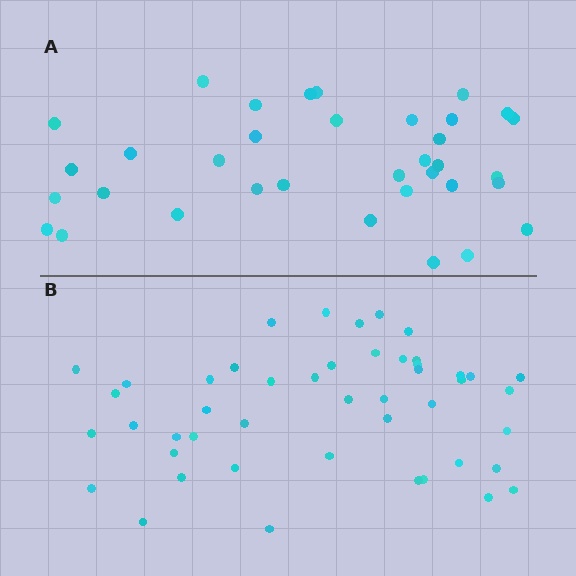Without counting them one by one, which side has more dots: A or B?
Region B (the bottom region) has more dots.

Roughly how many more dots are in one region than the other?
Region B has roughly 12 or so more dots than region A.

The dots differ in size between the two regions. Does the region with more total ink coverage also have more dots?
No. Region A has more total ink coverage because its dots are larger, but region B actually contains more individual dots. Total area can be misleading — the number of items is what matters here.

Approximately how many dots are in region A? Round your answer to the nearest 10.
About 40 dots. (The exact count is 35, which rounds to 40.)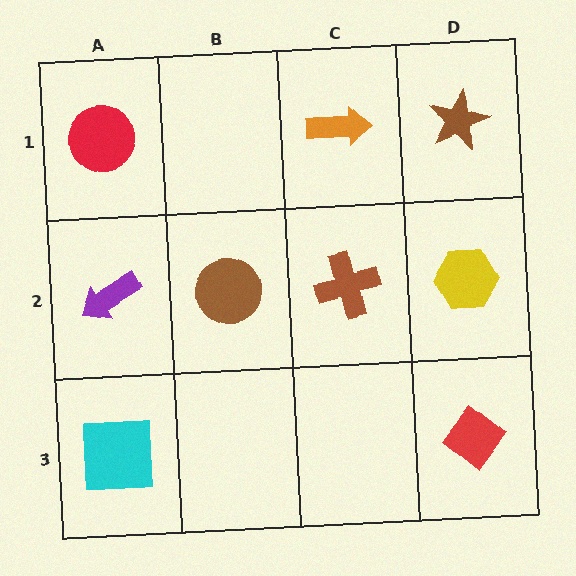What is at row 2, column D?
A yellow hexagon.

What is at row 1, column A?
A red circle.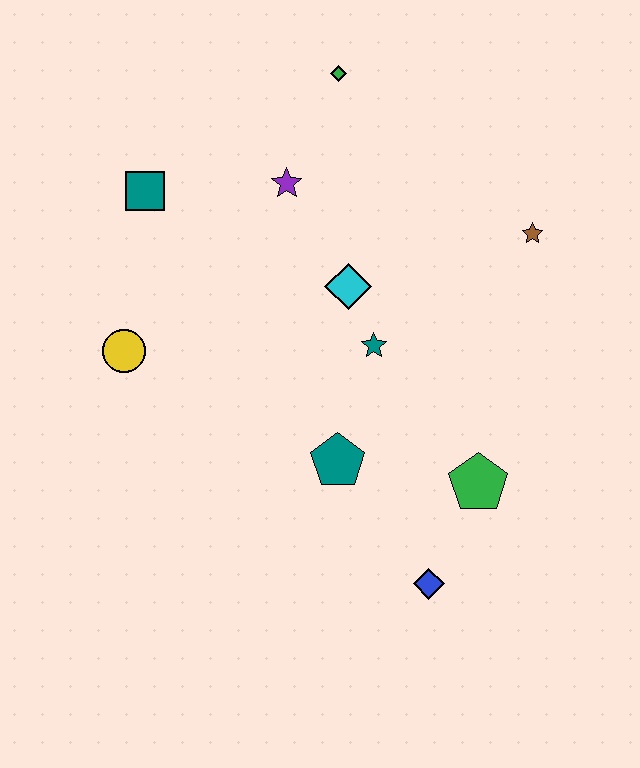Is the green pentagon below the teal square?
Yes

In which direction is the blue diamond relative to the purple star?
The blue diamond is below the purple star.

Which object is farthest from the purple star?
The blue diamond is farthest from the purple star.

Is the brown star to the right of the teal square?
Yes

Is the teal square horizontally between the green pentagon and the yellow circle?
Yes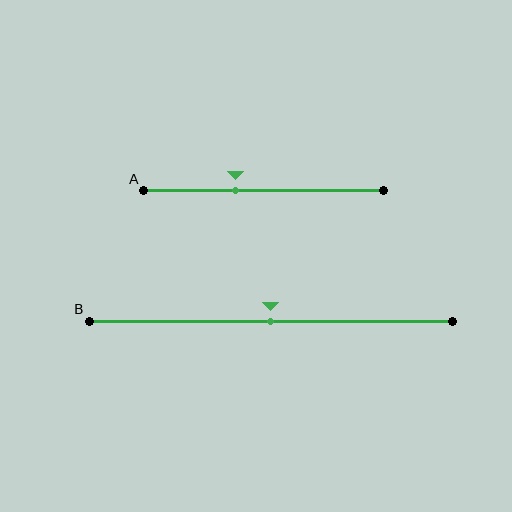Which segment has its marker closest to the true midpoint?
Segment B has its marker closest to the true midpoint.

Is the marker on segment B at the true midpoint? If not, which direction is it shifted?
Yes, the marker on segment B is at the true midpoint.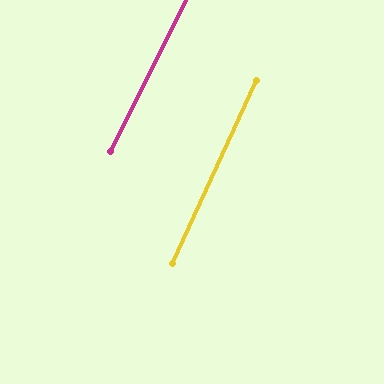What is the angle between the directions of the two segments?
Approximately 2 degrees.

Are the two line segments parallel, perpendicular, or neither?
Parallel — their directions differ by only 2.0°.